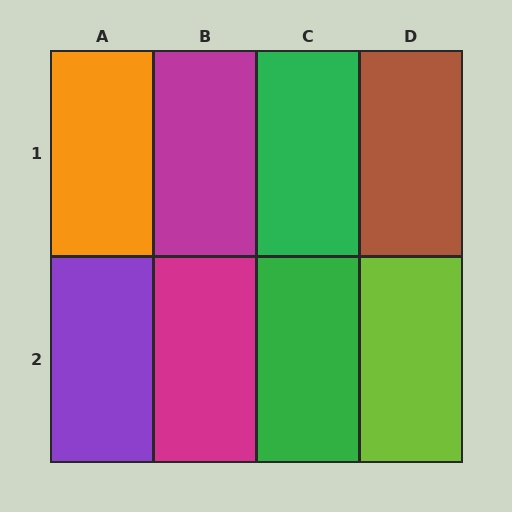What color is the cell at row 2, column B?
Magenta.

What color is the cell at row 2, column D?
Lime.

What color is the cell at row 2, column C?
Green.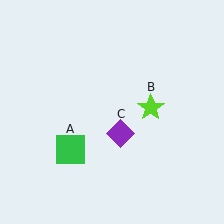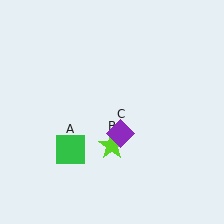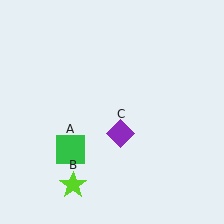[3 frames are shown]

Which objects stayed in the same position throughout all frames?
Green square (object A) and purple diamond (object C) remained stationary.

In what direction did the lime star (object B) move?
The lime star (object B) moved down and to the left.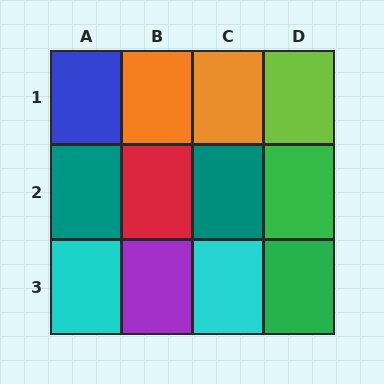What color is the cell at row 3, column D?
Green.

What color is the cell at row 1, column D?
Lime.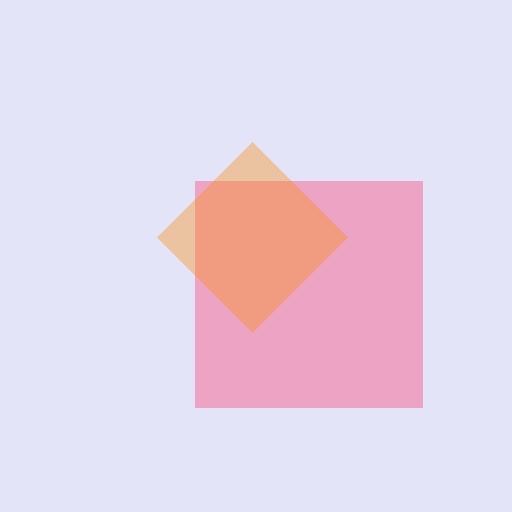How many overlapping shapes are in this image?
There are 2 overlapping shapes in the image.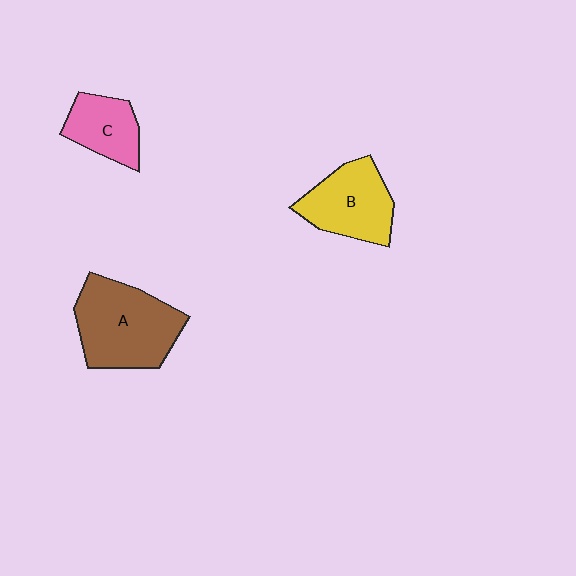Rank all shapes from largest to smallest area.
From largest to smallest: A (brown), B (yellow), C (pink).